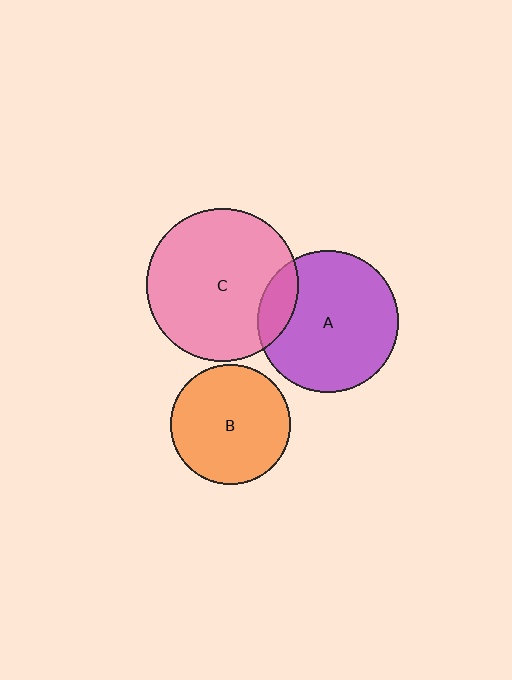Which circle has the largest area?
Circle C (pink).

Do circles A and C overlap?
Yes.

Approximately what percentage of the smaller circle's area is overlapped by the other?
Approximately 15%.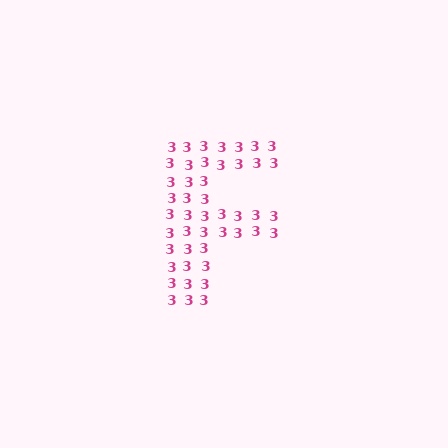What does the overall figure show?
The overall figure shows the letter F.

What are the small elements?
The small elements are digit 3's.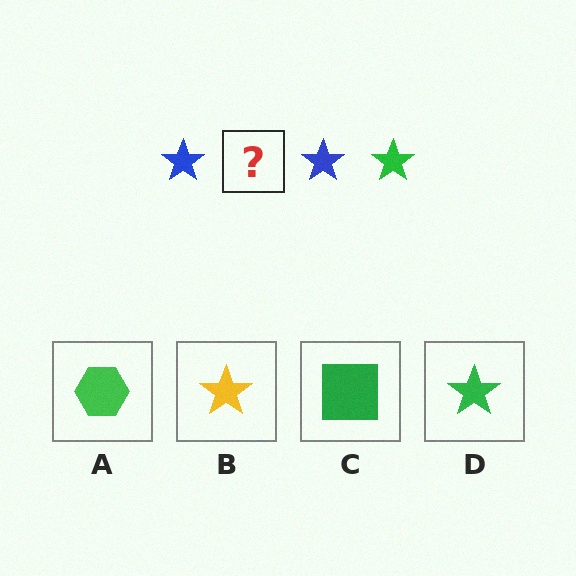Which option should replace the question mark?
Option D.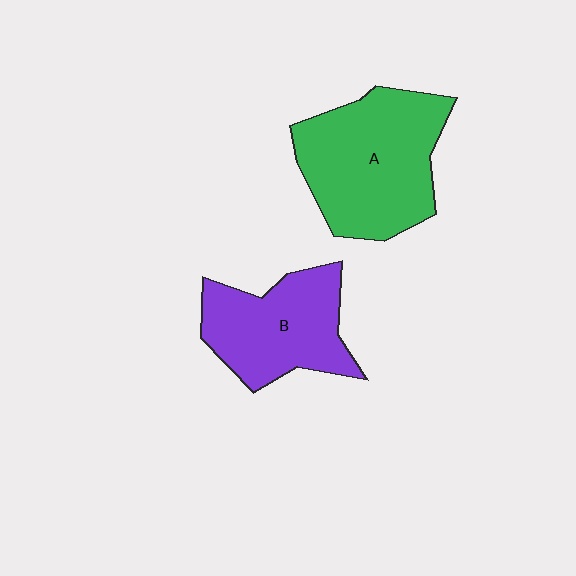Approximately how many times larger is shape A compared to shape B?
Approximately 1.3 times.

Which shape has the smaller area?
Shape B (purple).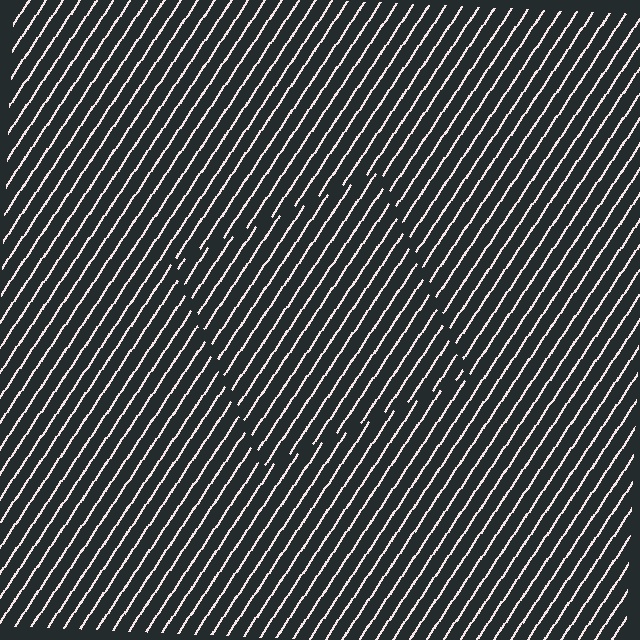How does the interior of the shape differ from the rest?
The interior of the shape contains the same grating, shifted by half a period — the contour is defined by the phase discontinuity where line-ends from the inner and outer gratings abut.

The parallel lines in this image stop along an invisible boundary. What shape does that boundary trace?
An illusory square. The interior of the shape contains the same grating, shifted by half a period — the contour is defined by the phase discontinuity where line-ends from the inner and outer gratings abut.